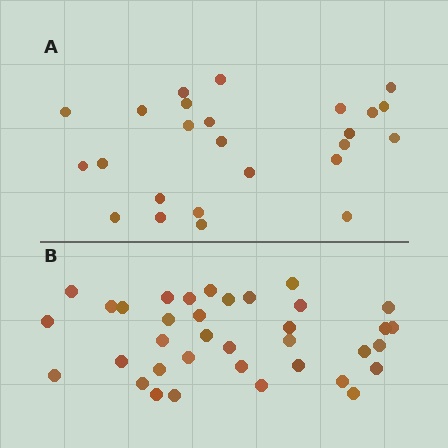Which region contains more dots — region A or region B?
Region B (the bottom region) has more dots.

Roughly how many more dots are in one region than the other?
Region B has roughly 12 or so more dots than region A.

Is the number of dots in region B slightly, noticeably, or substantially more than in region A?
Region B has noticeably more, but not dramatically so. The ratio is roughly 1.4 to 1.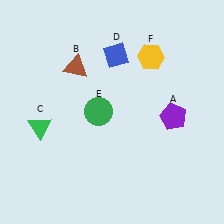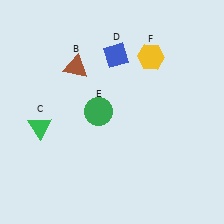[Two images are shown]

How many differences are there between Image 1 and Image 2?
There is 1 difference between the two images.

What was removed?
The purple pentagon (A) was removed in Image 2.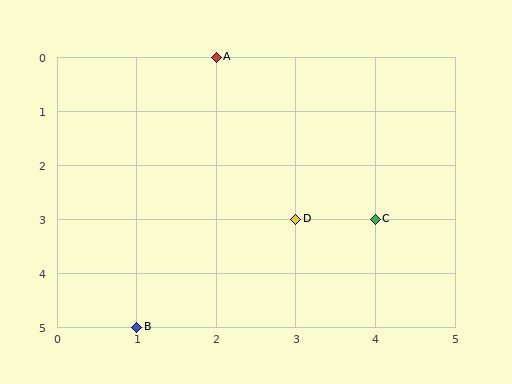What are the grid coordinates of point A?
Point A is at grid coordinates (2, 0).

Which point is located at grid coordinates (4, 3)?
Point C is at (4, 3).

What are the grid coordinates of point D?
Point D is at grid coordinates (3, 3).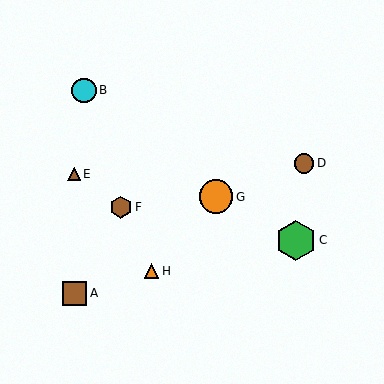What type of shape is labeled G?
Shape G is an orange circle.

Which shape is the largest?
The green hexagon (labeled C) is the largest.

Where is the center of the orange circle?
The center of the orange circle is at (216, 197).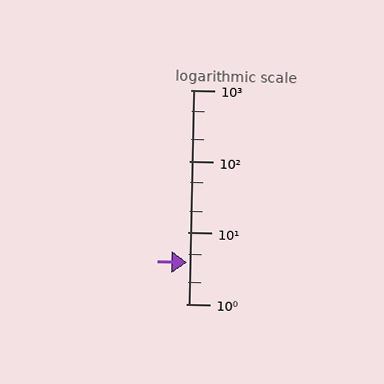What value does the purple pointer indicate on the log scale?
The pointer indicates approximately 3.8.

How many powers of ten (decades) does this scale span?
The scale spans 3 decades, from 1 to 1000.